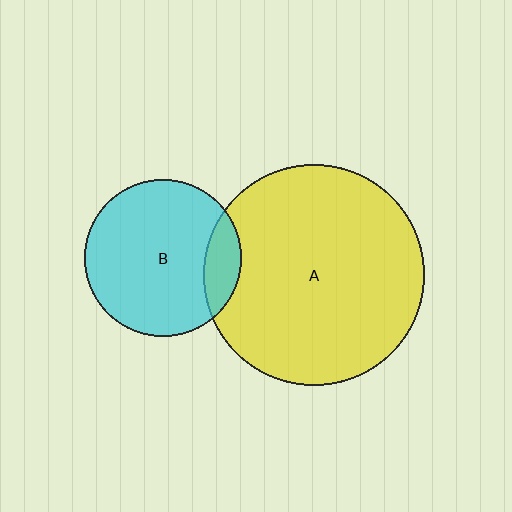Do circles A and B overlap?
Yes.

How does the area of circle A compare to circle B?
Approximately 2.0 times.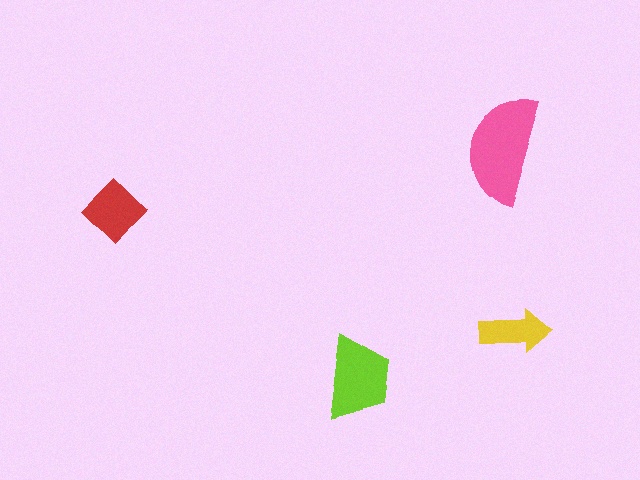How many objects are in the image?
There are 4 objects in the image.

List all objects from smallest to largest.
The yellow arrow, the red diamond, the lime trapezoid, the pink semicircle.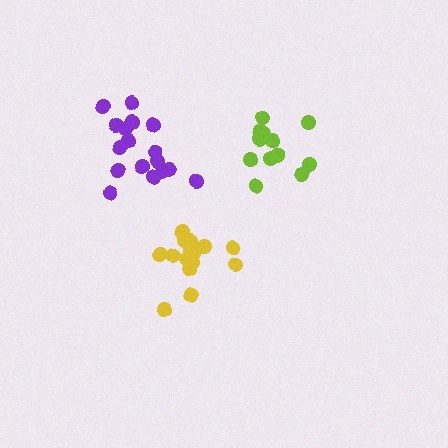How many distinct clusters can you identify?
There are 3 distinct clusters.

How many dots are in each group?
Group 1: 12 dots, Group 2: 15 dots, Group 3: 17 dots (44 total).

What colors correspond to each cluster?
The clusters are colored: lime, yellow, purple.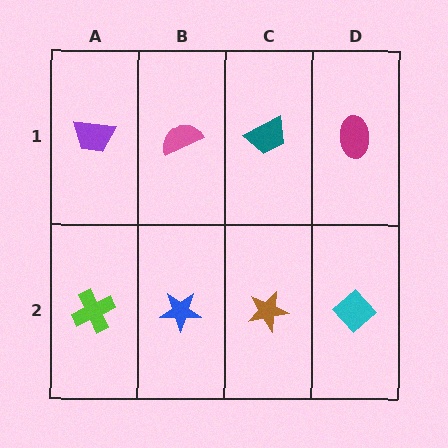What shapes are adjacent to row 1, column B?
A blue star (row 2, column B), a purple trapezoid (row 1, column A), a teal trapezoid (row 1, column C).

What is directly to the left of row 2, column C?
A blue star.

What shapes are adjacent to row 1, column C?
A brown star (row 2, column C), a pink semicircle (row 1, column B), a magenta ellipse (row 1, column D).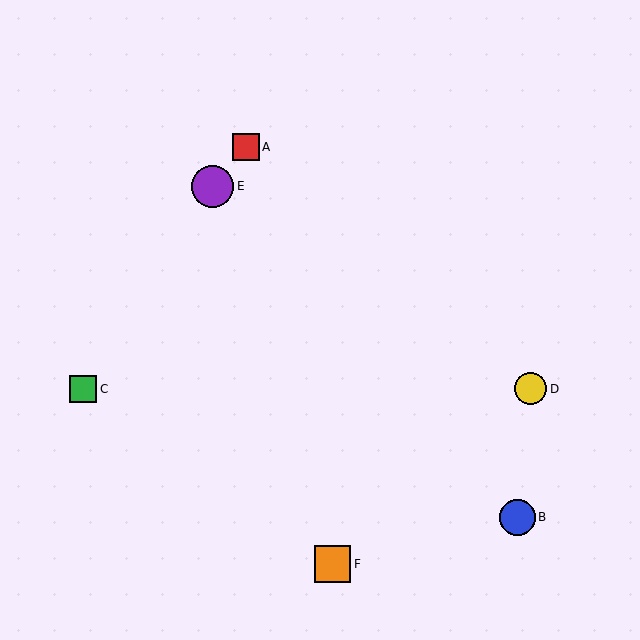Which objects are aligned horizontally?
Objects C, D are aligned horizontally.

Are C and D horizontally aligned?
Yes, both are at y≈389.